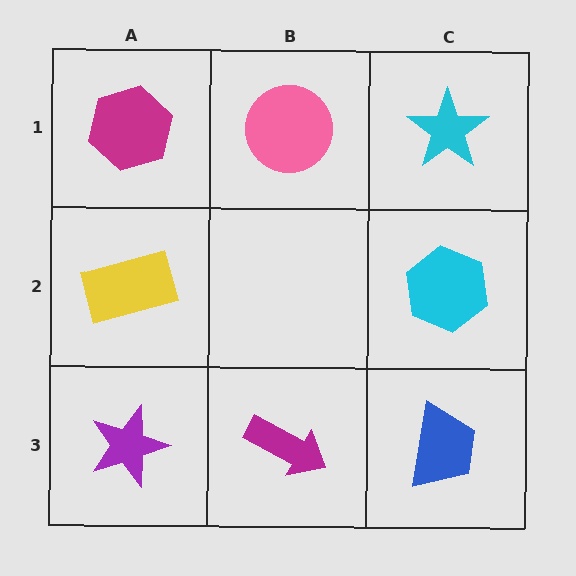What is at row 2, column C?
A cyan hexagon.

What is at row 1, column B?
A pink circle.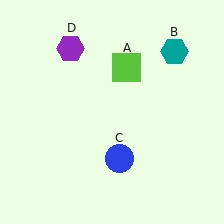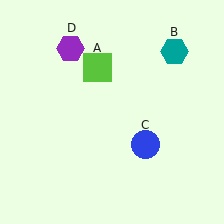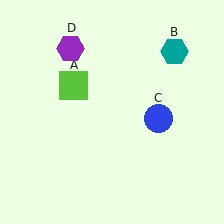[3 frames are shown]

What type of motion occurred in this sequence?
The lime square (object A), blue circle (object C) rotated counterclockwise around the center of the scene.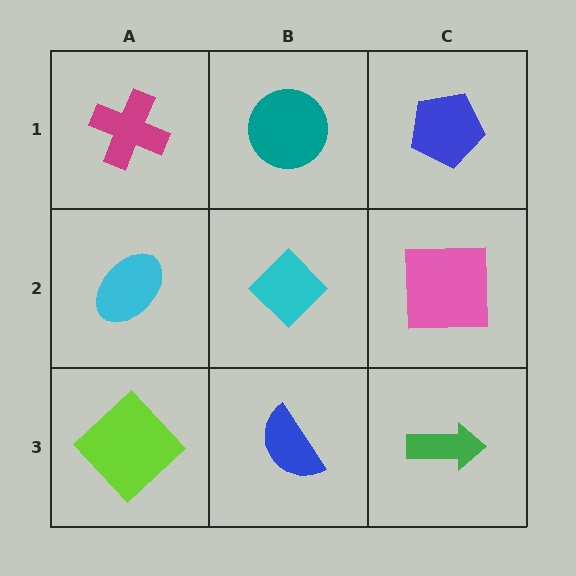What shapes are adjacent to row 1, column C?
A pink square (row 2, column C), a teal circle (row 1, column B).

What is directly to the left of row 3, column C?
A blue semicircle.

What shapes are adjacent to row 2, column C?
A blue pentagon (row 1, column C), a green arrow (row 3, column C), a cyan diamond (row 2, column B).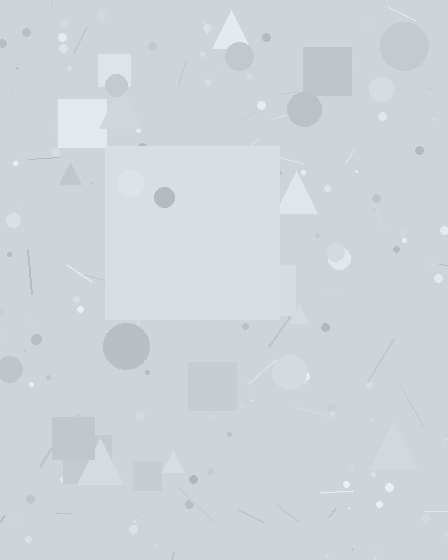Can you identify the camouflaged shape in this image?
The camouflaged shape is a square.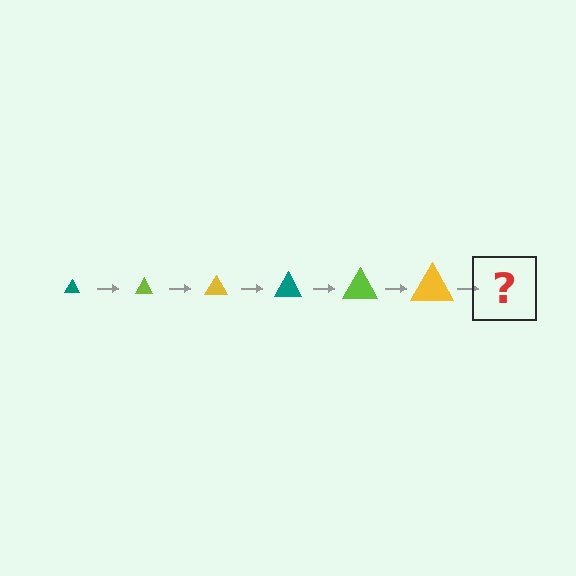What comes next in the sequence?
The next element should be a teal triangle, larger than the previous one.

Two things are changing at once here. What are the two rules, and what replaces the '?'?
The two rules are that the triangle grows larger each step and the color cycles through teal, lime, and yellow. The '?' should be a teal triangle, larger than the previous one.